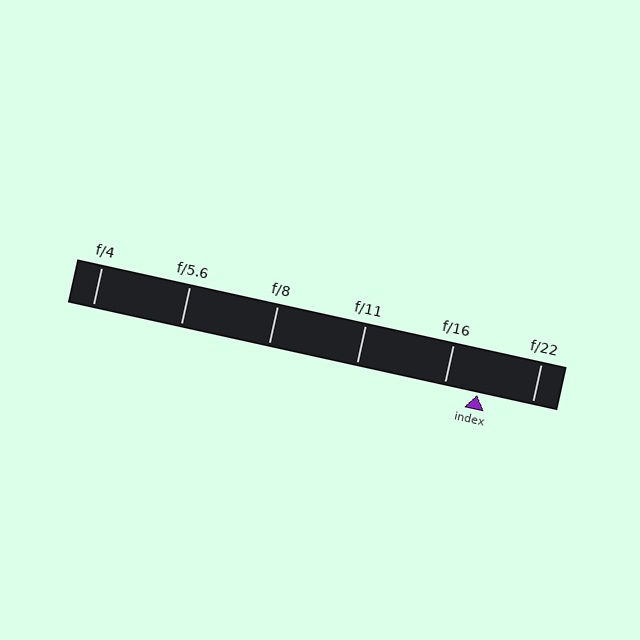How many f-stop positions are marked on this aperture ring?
There are 6 f-stop positions marked.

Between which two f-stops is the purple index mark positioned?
The index mark is between f/16 and f/22.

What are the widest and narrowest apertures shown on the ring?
The widest aperture shown is f/4 and the narrowest is f/22.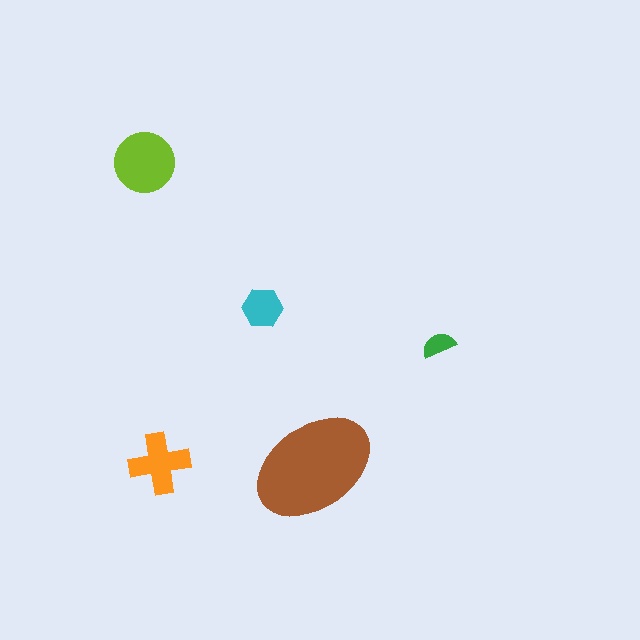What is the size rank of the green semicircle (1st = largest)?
5th.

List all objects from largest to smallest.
The brown ellipse, the lime circle, the orange cross, the cyan hexagon, the green semicircle.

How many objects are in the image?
There are 5 objects in the image.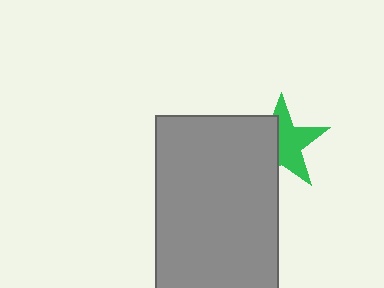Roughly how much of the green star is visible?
About half of it is visible (roughly 56%).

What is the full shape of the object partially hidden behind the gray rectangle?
The partially hidden object is a green star.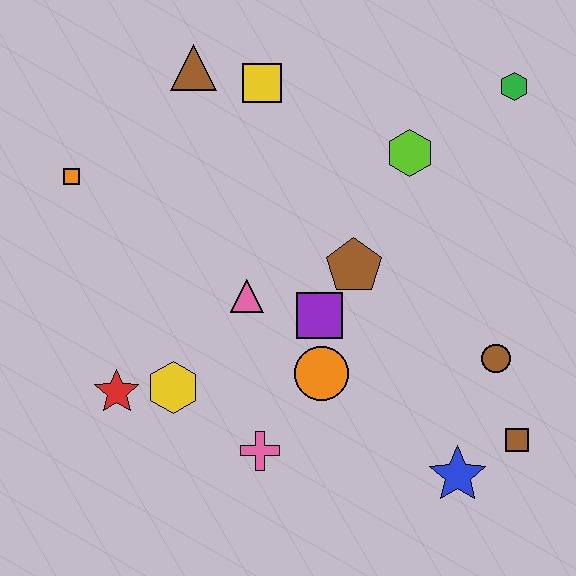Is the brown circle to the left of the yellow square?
No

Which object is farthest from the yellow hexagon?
The green hexagon is farthest from the yellow hexagon.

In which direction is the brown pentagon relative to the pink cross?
The brown pentagon is above the pink cross.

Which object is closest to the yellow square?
The brown triangle is closest to the yellow square.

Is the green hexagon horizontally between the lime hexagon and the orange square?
No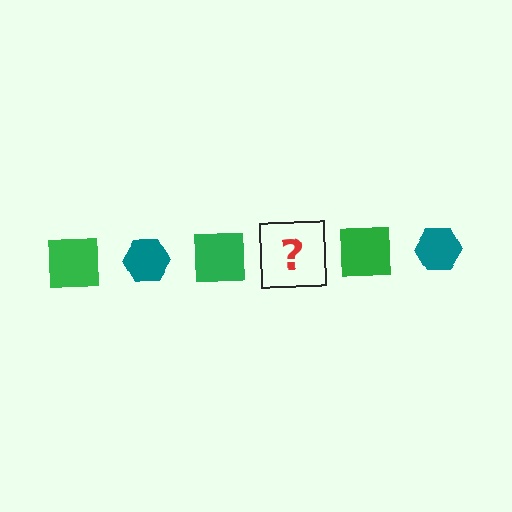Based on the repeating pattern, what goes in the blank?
The blank should be a teal hexagon.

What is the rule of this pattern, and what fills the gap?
The rule is that the pattern alternates between green square and teal hexagon. The gap should be filled with a teal hexagon.